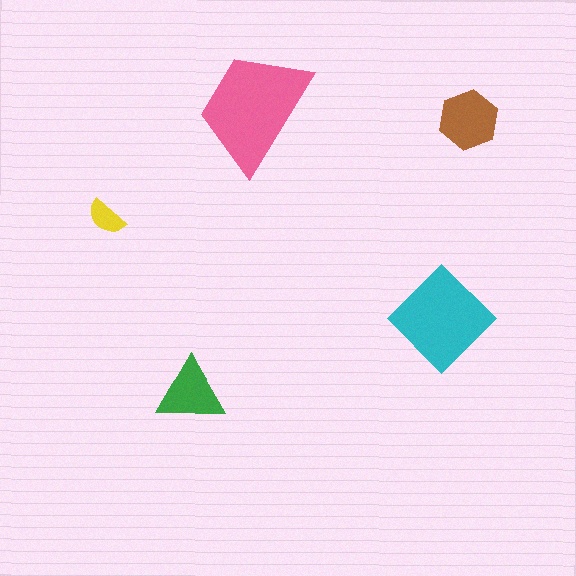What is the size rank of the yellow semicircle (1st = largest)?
5th.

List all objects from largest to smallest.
The pink trapezoid, the cyan diamond, the brown hexagon, the green triangle, the yellow semicircle.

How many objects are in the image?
There are 5 objects in the image.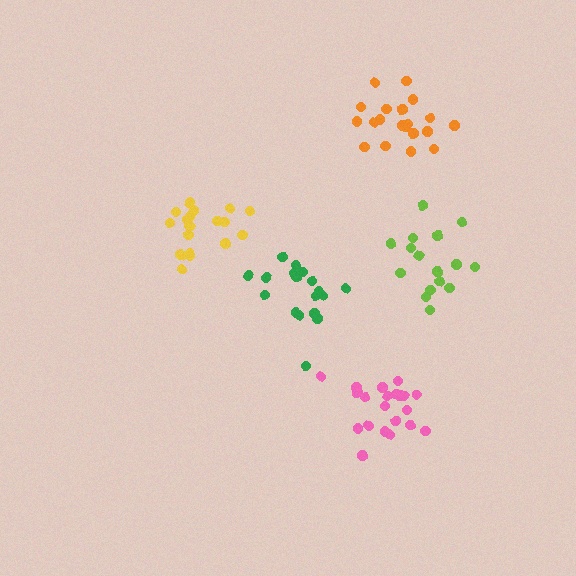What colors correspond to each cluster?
The clusters are colored: yellow, green, pink, orange, lime.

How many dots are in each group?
Group 1: 20 dots, Group 2: 18 dots, Group 3: 21 dots, Group 4: 21 dots, Group 5: 16 dots (96 total).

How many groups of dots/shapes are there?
There are 5 groups.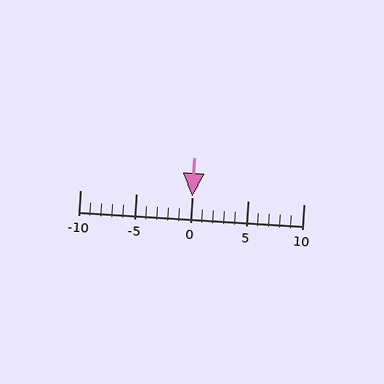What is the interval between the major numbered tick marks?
The major tick marks are spaced 5 units apart.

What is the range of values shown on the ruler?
The ruler shows values from -10 to 10.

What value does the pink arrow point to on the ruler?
The pink arrow points to approximately 0.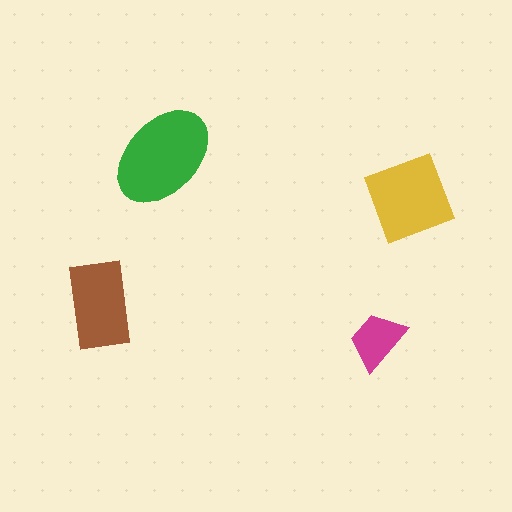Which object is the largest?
The green ellipse.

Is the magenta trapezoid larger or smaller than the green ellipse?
Smaller.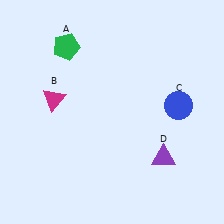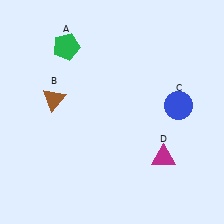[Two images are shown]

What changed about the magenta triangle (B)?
In Image 1, B is magenta. In Image 2, it changed to brown.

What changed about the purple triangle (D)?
In Image 1, D is purple. In Image 2, it changed to magenta.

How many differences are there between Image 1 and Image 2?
There are 2 differences between the two images.